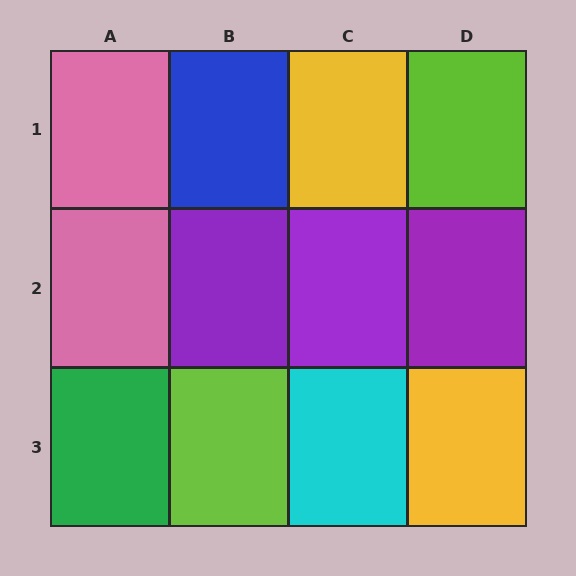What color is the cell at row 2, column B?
Purple.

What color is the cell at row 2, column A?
Pink.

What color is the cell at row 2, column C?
Purple.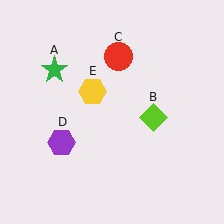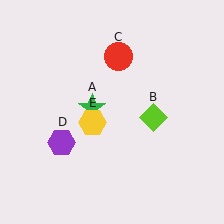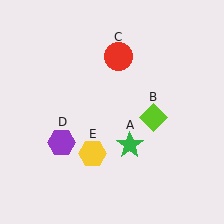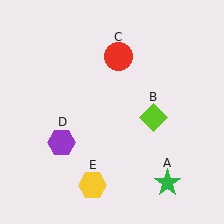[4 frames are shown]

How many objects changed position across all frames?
2 objects changed position: green star (object A), yellow hexagon (object E).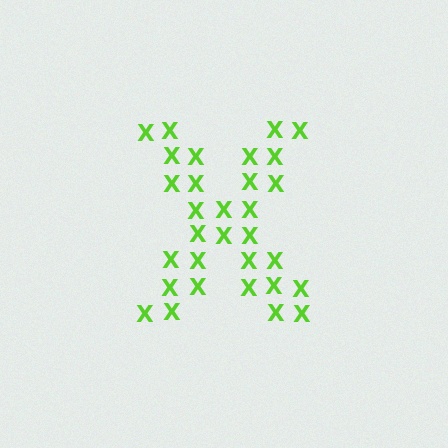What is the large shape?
The large shape is the letter X.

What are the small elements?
The small elements are letter X's.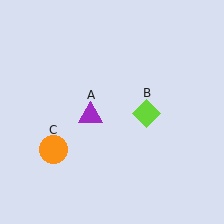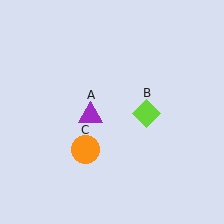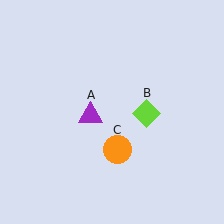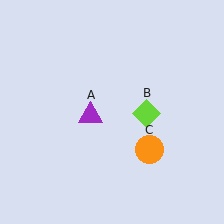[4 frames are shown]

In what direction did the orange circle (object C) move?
The orange circle (object C) moved right.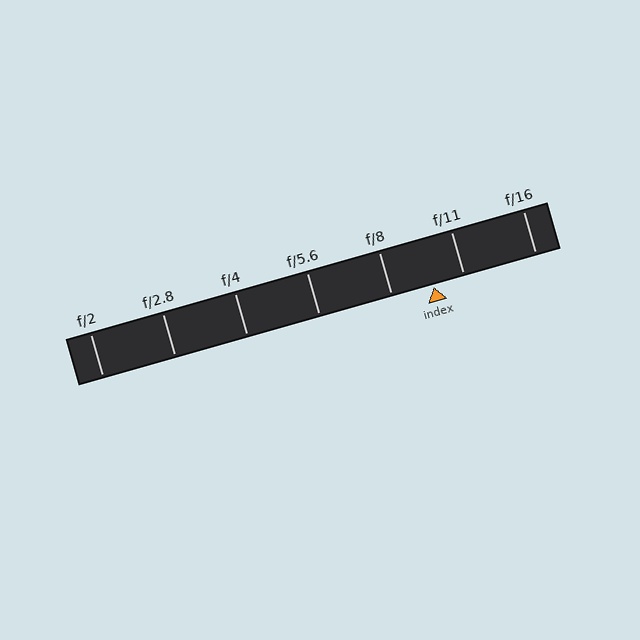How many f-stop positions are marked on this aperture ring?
There are 7 f-stop positions marked.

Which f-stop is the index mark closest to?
The index mark is closest to f/11.